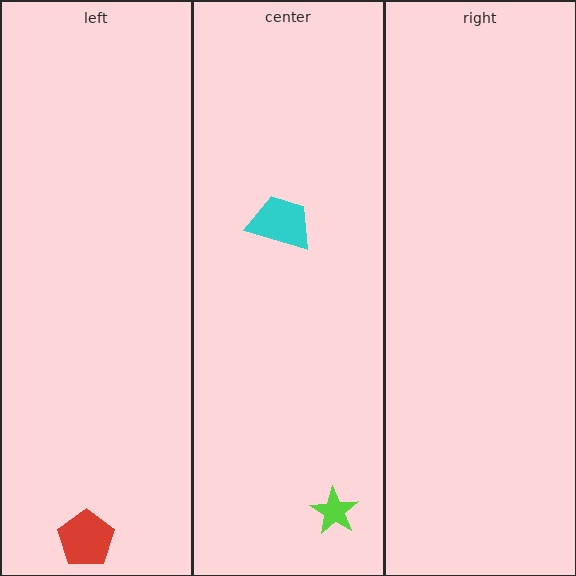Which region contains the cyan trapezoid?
The center region.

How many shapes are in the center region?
2.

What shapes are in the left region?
The red pentagon.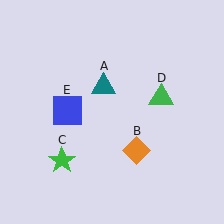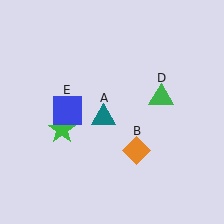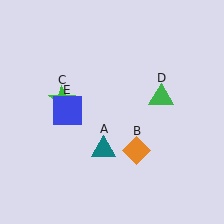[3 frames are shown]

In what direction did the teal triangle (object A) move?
The teal triangle (object A) moved down.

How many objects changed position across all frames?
2 objects changed position: teal triangle (object A), green star (object C).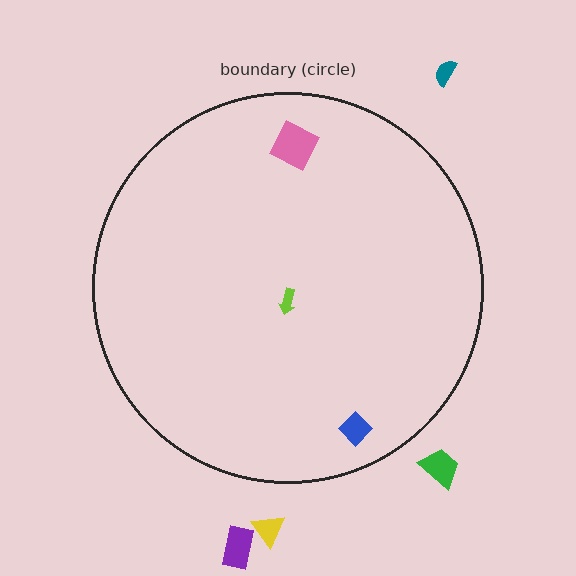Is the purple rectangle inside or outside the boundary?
Outside.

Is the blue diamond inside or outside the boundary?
Inside.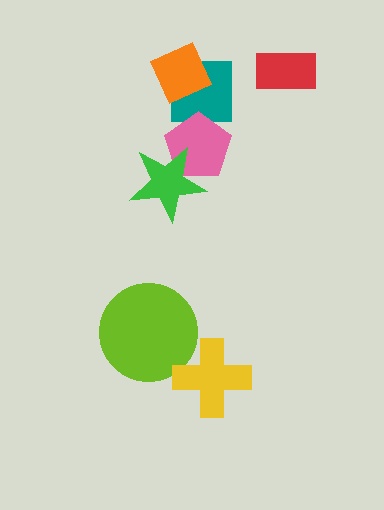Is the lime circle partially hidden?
Yes, it is partially covered by another shape.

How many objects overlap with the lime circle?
1 object overlaps with the lime circle.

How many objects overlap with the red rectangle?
0 objects overlap with the red rectangle.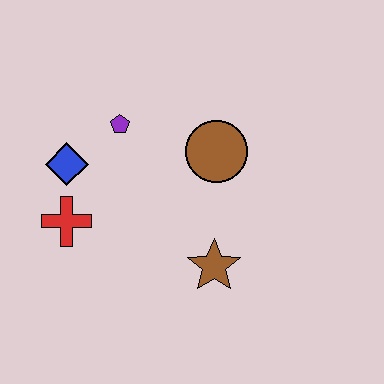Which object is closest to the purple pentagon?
The blue diamond is closest to the purple pentagon.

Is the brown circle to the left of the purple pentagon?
No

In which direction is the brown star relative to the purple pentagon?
The brown star is below the purple pentagon.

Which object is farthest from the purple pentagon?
The brown star is farthest from the purple pentagon.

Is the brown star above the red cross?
No